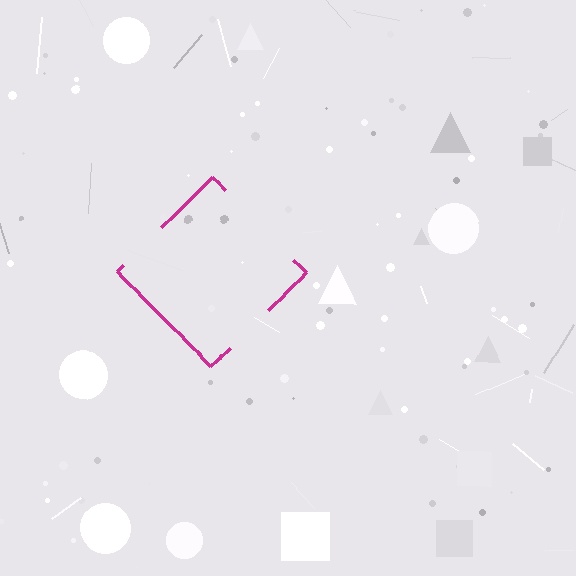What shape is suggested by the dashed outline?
The dashed outline suggests a diamond.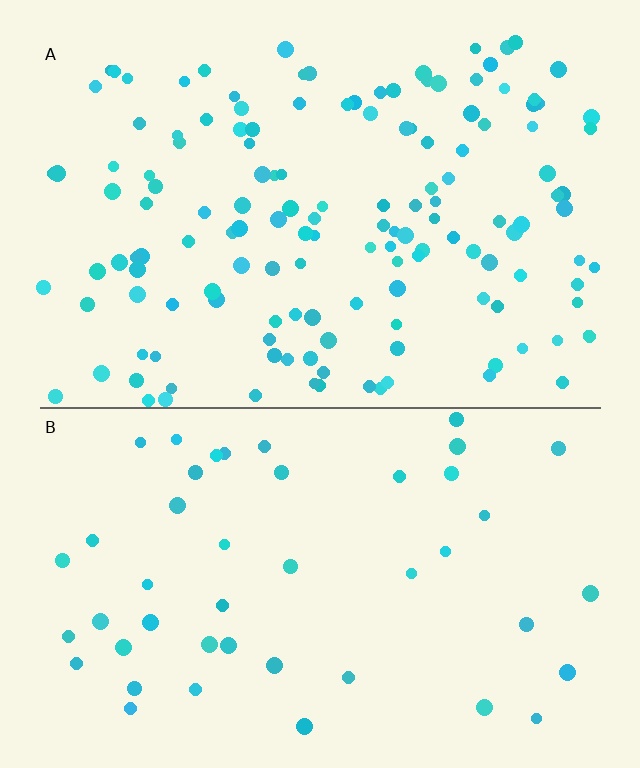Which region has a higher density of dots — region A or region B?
A (the top).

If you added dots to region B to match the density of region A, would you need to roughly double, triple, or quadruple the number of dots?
Approximately triple.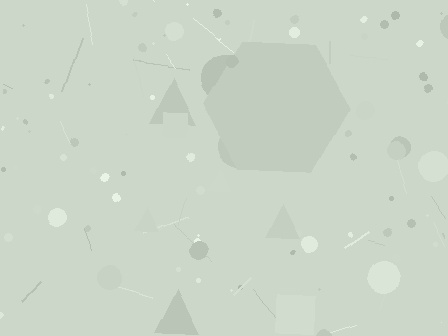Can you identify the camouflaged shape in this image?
The camouflaged shape is a hexagon.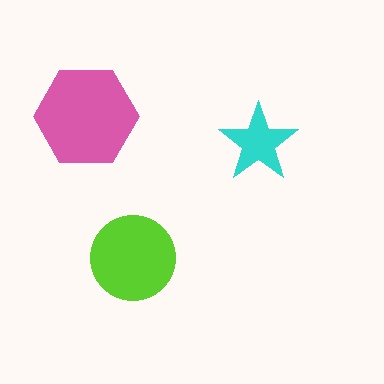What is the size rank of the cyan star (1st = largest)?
3rd.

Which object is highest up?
The pink hexagon is topmost.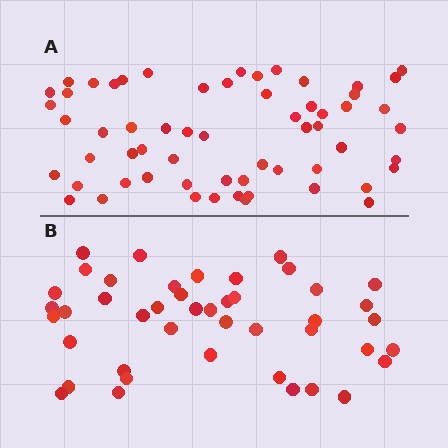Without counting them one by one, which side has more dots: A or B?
Region A (the top region) has more dots.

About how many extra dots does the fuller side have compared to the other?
Region A has approximately 15 more dots than region B.